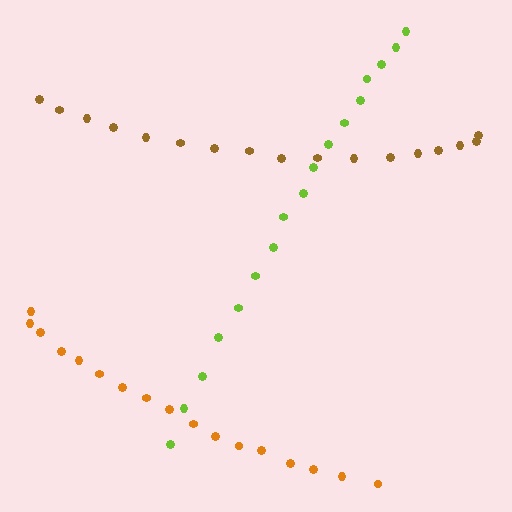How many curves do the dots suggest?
There are 3 distinct paths.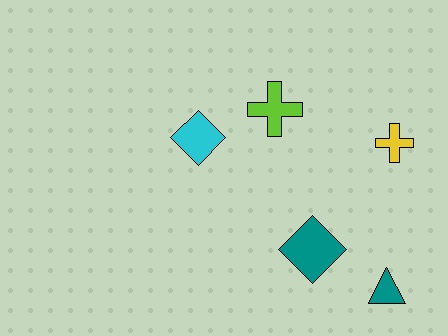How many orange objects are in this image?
There are no orange objects.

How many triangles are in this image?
There is 1 triangle.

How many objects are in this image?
There are 5 objects.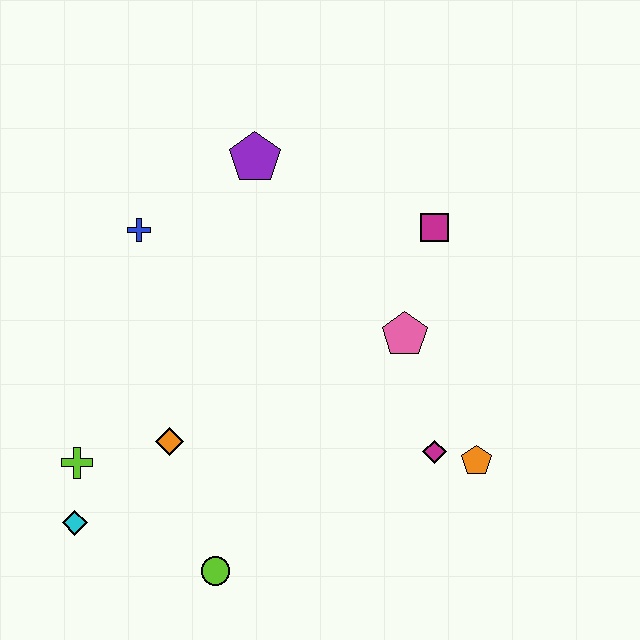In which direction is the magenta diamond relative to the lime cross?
The magenta diamond is to the right of the lime cross.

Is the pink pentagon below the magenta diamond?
No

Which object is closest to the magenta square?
The pink pentagon is closest to the magenta square.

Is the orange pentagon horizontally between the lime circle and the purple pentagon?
No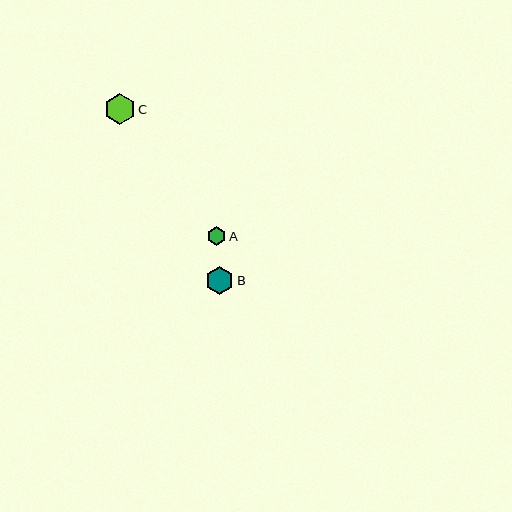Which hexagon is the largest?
Hexagon C is the largest with a size of approximately 31 pixels.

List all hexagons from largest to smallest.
From largest to smallest: C, B, A.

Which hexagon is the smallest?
Hexagon A is the smallest with a size of approximately 19 pixels.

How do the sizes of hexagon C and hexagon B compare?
Hexagon C and hexagon B are approximately the same size.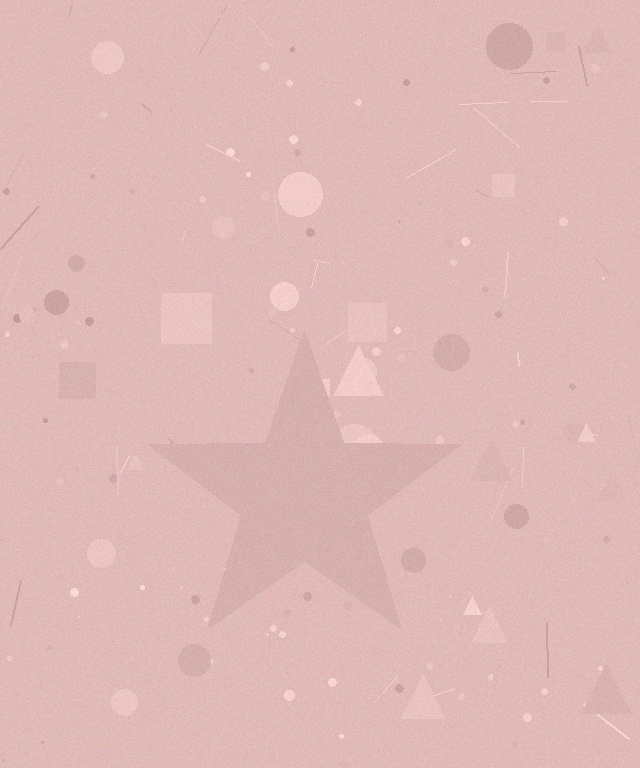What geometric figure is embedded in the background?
A star is embedded in the background.